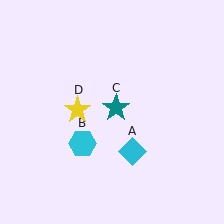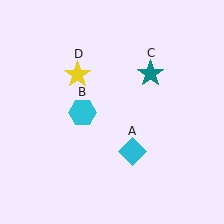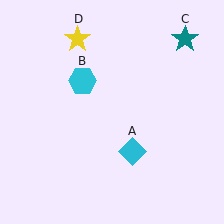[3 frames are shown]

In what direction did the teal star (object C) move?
The teal star (object C) moved up and to the right.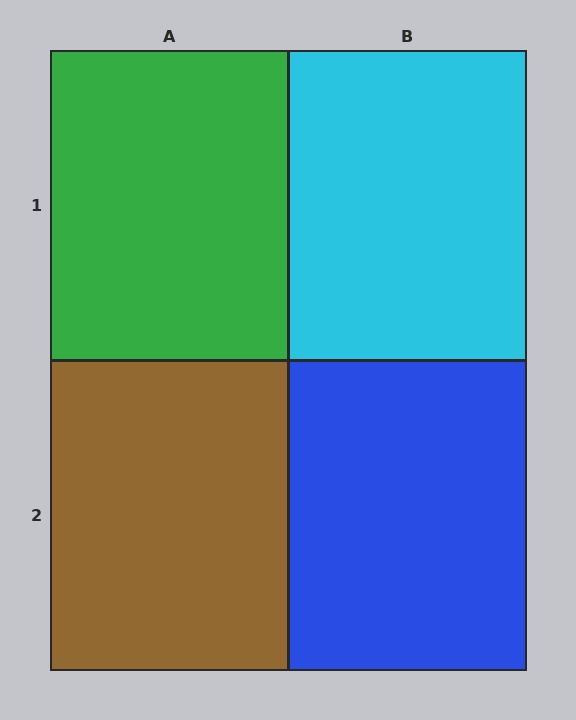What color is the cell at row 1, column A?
Green.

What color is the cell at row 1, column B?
Cyan.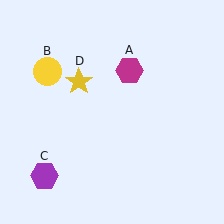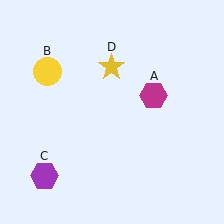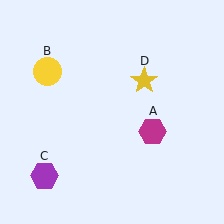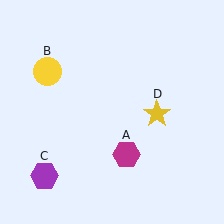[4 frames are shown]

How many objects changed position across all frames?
2 objects changed position: magenta hexagon (object A), yellow star (object D).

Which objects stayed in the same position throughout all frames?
Yellow circle (object B) and purple hexagon (object C) remained stationary.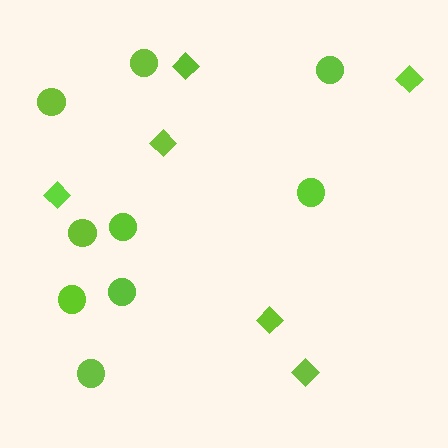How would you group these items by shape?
There are 2 groups: one group of circles (9) and one group of diamonds (6).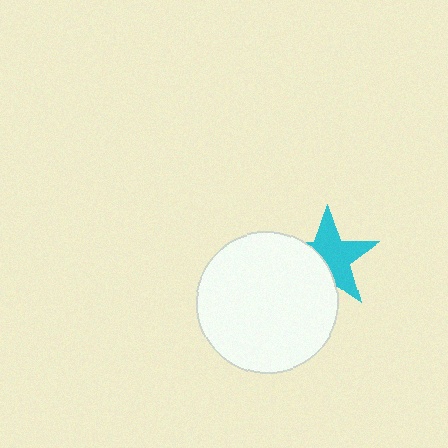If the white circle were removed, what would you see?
You would see the complete cyan star.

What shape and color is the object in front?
The object in front is a white circle.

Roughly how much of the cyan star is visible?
About half of it is visible (roughly 61%).